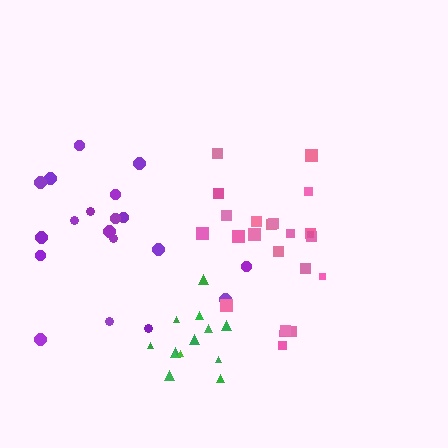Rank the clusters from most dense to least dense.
green, pink, purple.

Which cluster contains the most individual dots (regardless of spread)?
Pink (23).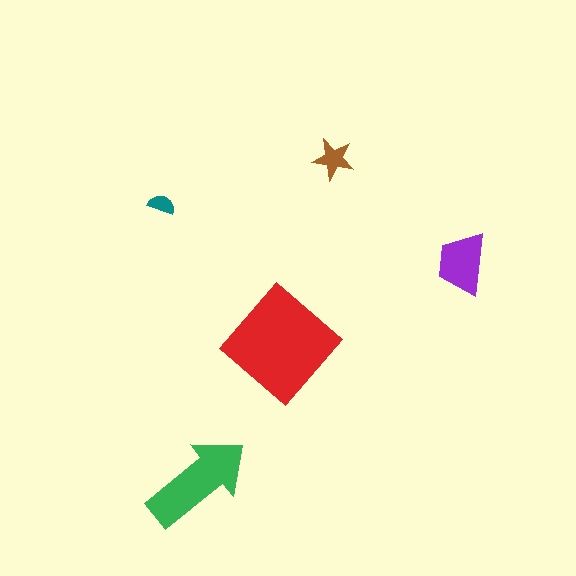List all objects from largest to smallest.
The red diamond, the green arrow, the purple trapezoid, the brown star, the teal semicircle.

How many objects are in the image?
There are 5 objects in the image.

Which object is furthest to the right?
The purple trapezoid is rightmost.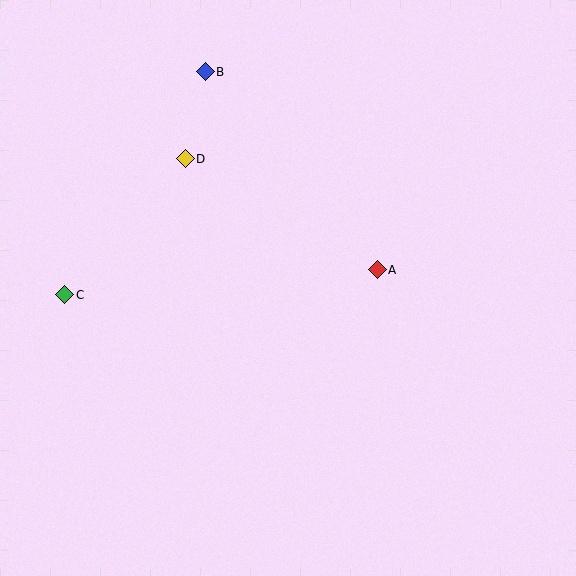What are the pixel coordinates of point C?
Point C is at (65, 295).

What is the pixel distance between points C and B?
The distance between C and B is 264 pixels.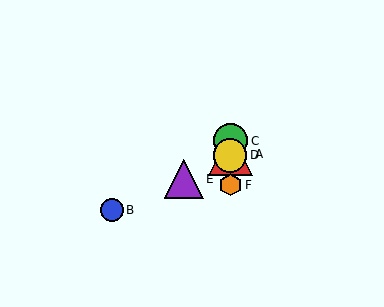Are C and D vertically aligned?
Yes, both are at x≈230.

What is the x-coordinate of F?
Object F is at x≈230.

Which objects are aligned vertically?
Objects A, C, D, F are aligned vertically.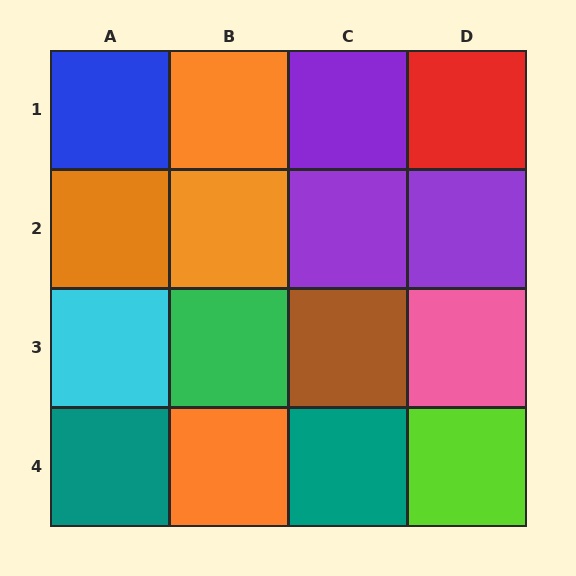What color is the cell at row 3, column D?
Pink.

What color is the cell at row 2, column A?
Orange.